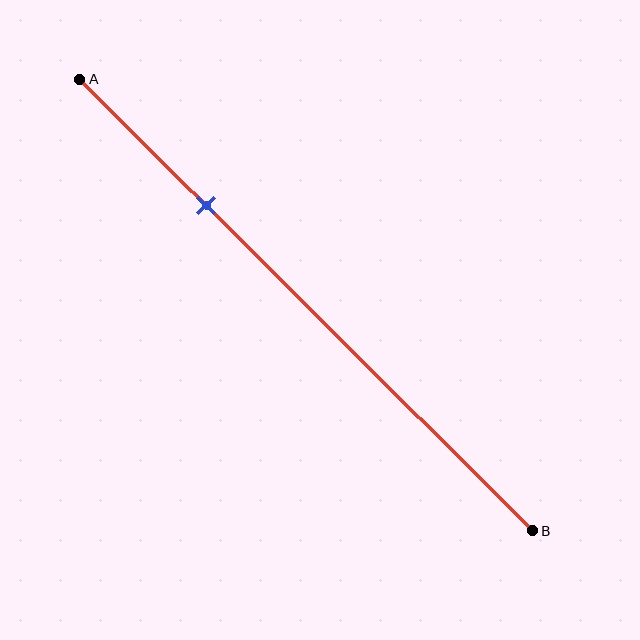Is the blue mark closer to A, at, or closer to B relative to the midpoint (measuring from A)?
The blue mark is closer to point A than the midpoint of segment AB.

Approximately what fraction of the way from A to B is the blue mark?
The blue mark is approximately 30% of the way from A to B.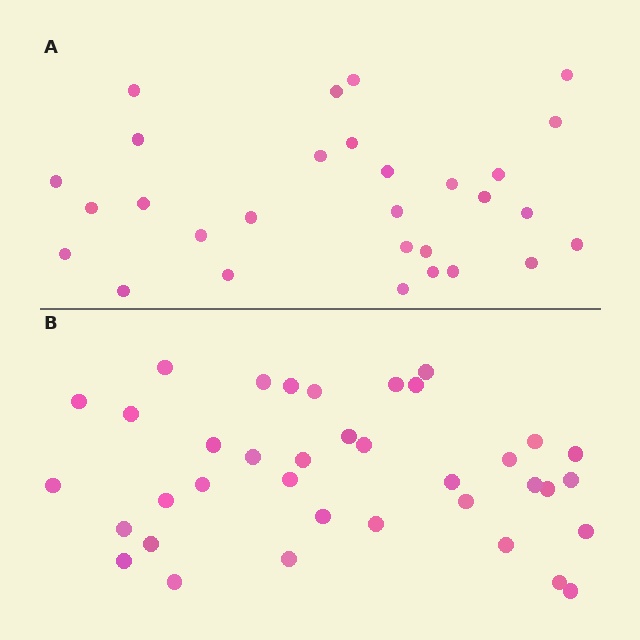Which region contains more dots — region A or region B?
Region B (the bottom region) has more dots.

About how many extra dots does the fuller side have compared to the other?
Region B has roughly 8 or so more dots than region A.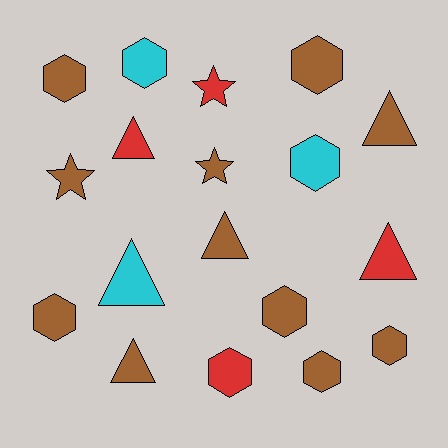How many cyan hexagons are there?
There are 2 cyan hexagons.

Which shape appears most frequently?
Hexagon, with 9 objects.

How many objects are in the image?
There are 18 objects.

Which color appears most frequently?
Brown, with 11 objects.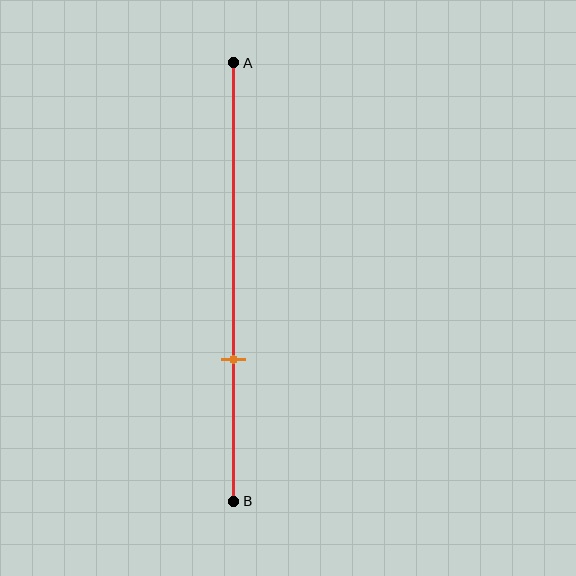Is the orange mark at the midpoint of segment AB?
No, the mark is at about 70% from A, not at the 50% midpoint.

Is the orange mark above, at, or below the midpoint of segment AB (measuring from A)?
The orange mark is below the midpoint of segment AB.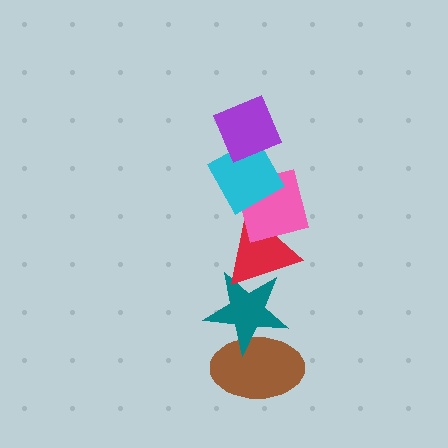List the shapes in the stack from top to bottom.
From top to bottom: the purple diamond, the cyan diamond, the pink square, the red triangle, the teal star, the brown ellipse.